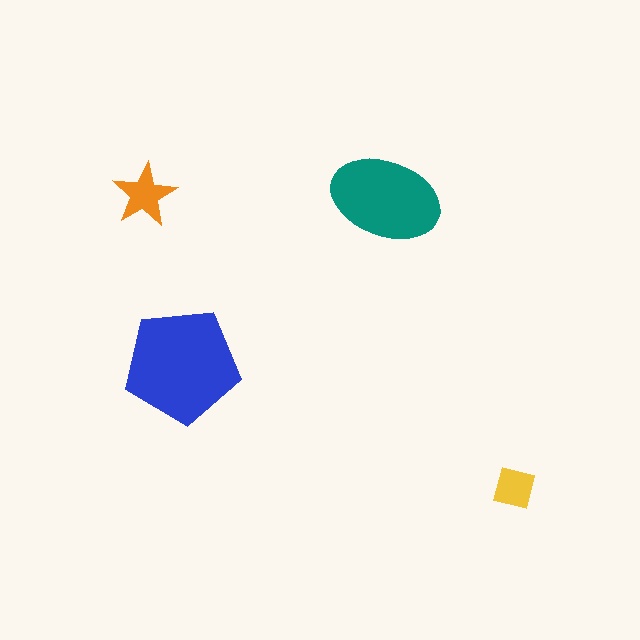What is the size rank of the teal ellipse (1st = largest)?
2nd.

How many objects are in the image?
There are 4 objects in the image.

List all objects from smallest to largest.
The yellow square, the orange star, the teal ellipse, the blue pentagon.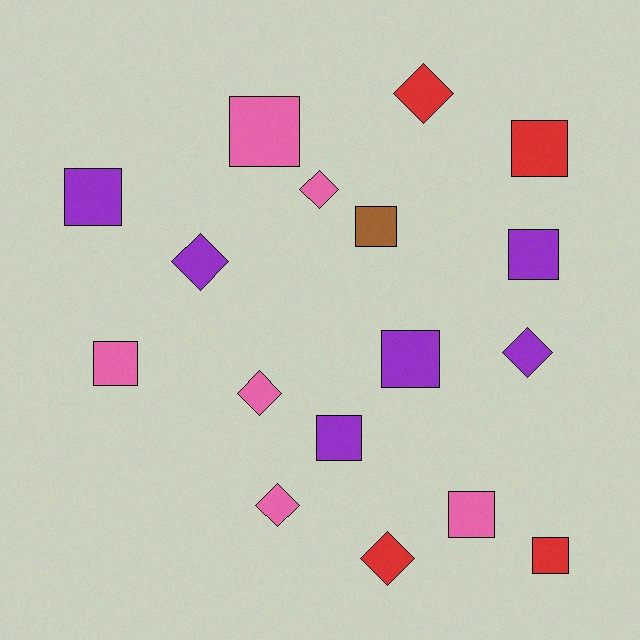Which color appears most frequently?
Purple, with 6 objects.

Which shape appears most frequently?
Square, with 10 objects.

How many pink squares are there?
There are 3 pink squares.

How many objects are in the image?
There are 17 objects.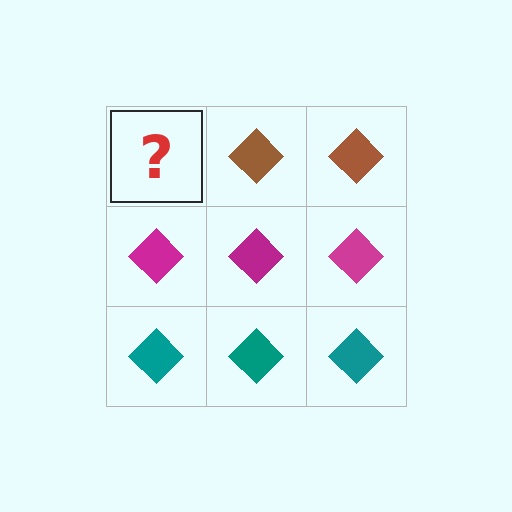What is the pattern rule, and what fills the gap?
The rule is that each row has a consistent color. The gap should be filled with a brown diamond.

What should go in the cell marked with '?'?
The missing cell should contain a brown diamond.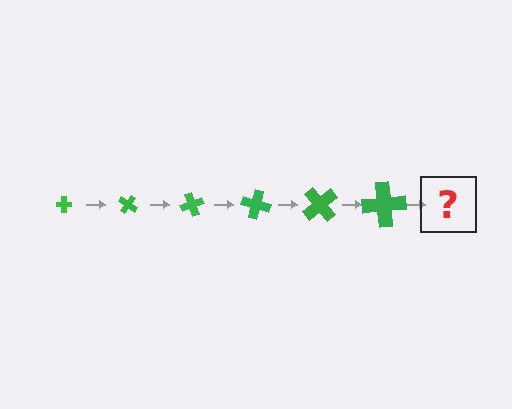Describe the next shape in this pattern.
It should be a cross, larger than the previous one and rotated 210 degrees from the start.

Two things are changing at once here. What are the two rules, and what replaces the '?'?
The two rules are that the cross grows larger each step and it rotates 35 degrees each step. The '?' should be a cross, larger than the previous one and rotated 210 degrees from the start.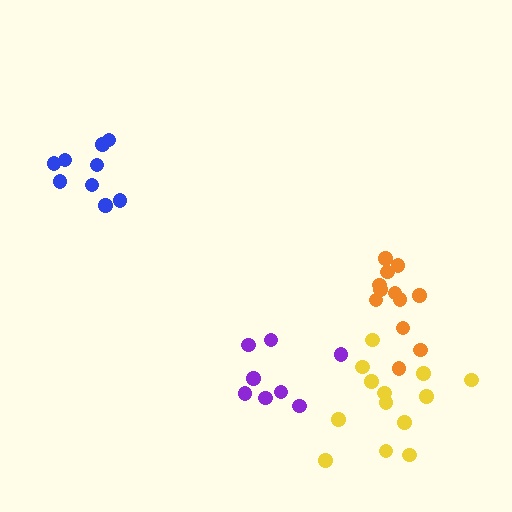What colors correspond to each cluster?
The clusters are colored: yellow, blue, orange, purple.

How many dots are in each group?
Group 1: 13 dots, Group 2: 9 dots, Group 3: 12 dots, Group 4: 8 dots (42 total).